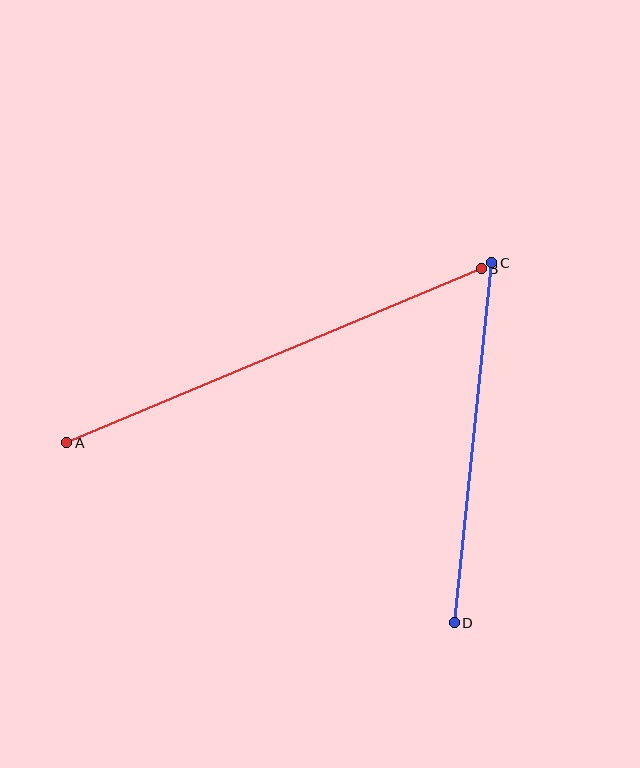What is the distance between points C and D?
The distance is approximately 362 pixels.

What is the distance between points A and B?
The distance is approximately 450 pixels.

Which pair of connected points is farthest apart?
Points A and B are farthest apart.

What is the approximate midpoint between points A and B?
The midpoint is at approximately (274, 356) pixels.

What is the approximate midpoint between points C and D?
The midpoint is at approximately (473, 443) pixels.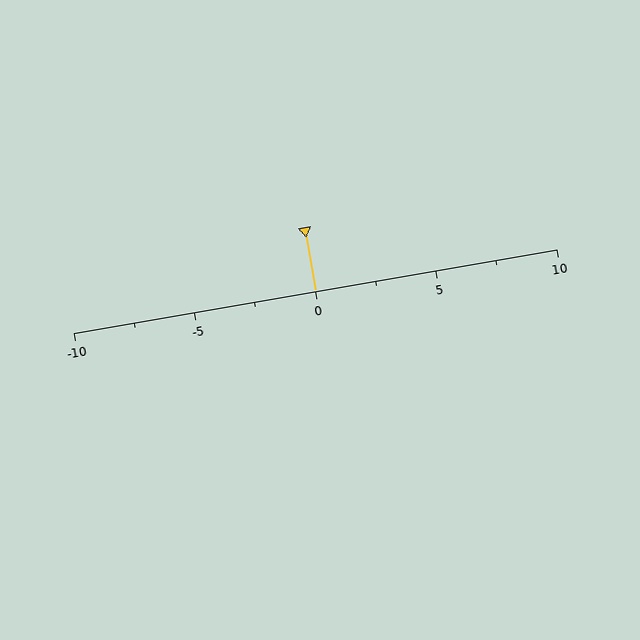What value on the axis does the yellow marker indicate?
The marker indicates approximately 0.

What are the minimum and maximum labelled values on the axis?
The axis runs from -10 to 10.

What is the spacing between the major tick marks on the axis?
The major ticks are spaced 5 apart.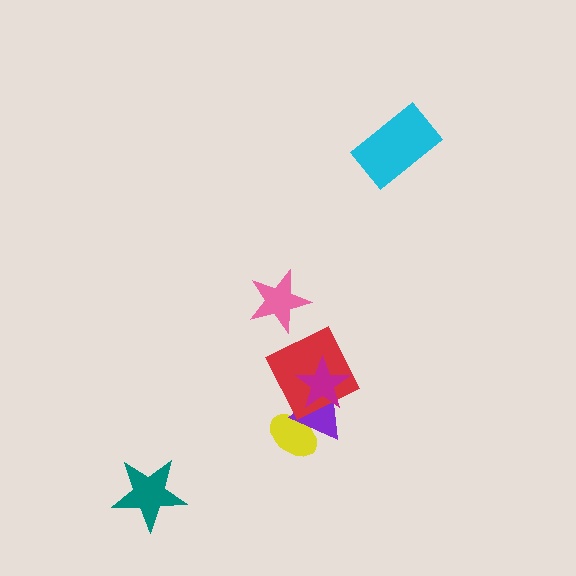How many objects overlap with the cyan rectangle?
0 objects overlap with the cyan rectangle.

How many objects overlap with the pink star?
0 objects overlap with the pink star.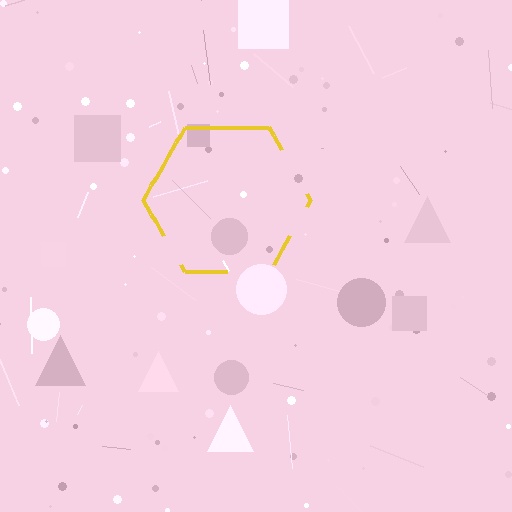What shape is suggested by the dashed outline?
The dashed outline suggests a hexagon.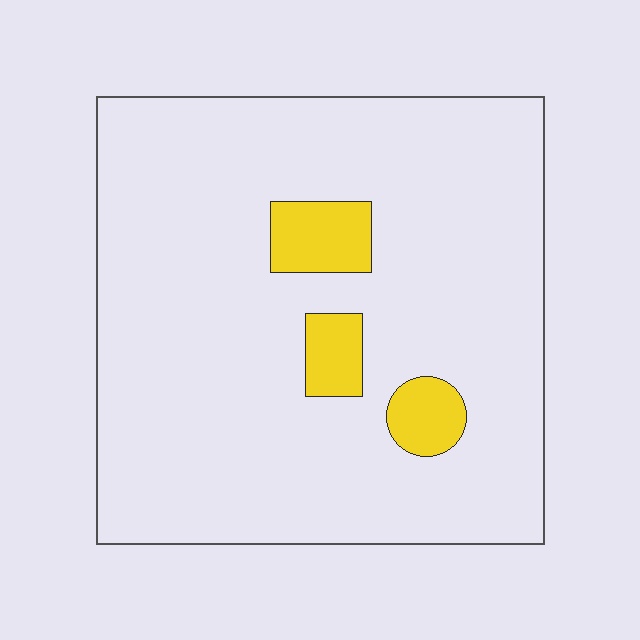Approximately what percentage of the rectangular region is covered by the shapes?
Approximately 10%.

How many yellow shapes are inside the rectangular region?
3.